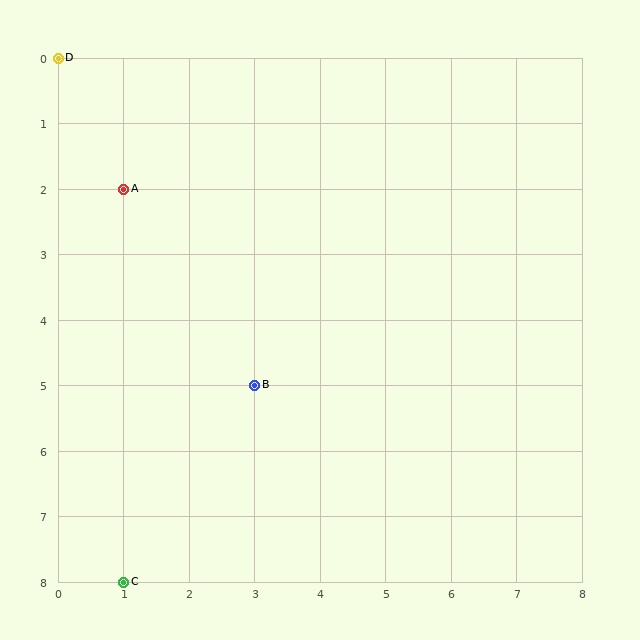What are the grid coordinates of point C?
Point C is at grid coordinates (1, 8).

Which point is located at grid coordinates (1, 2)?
Point A is at (1, 2).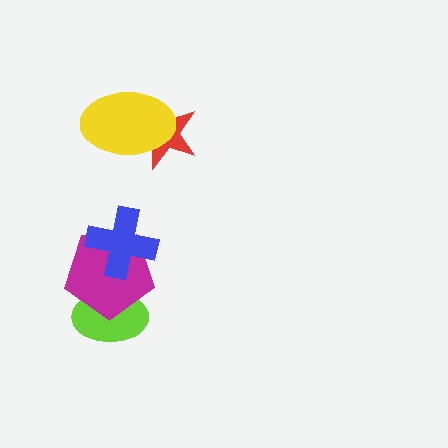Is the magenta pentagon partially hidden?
Yes, it is partially covered by another shape.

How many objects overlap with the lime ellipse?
1 object overlaps with the lime ellipse.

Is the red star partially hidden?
Yes, it is partially covered by another shape.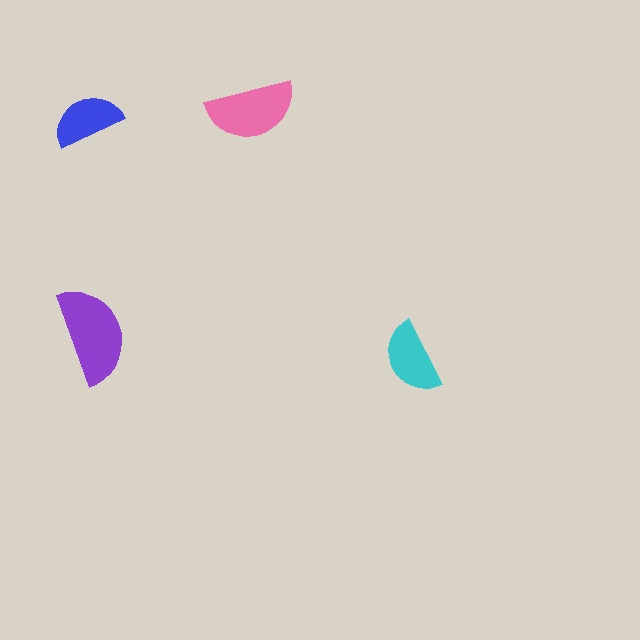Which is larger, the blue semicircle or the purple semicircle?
The purple one.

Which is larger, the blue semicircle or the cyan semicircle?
The cyan one.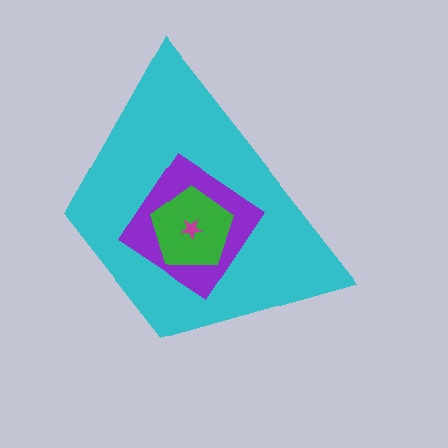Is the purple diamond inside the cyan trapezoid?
Yes.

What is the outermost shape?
The cyan trapezoid.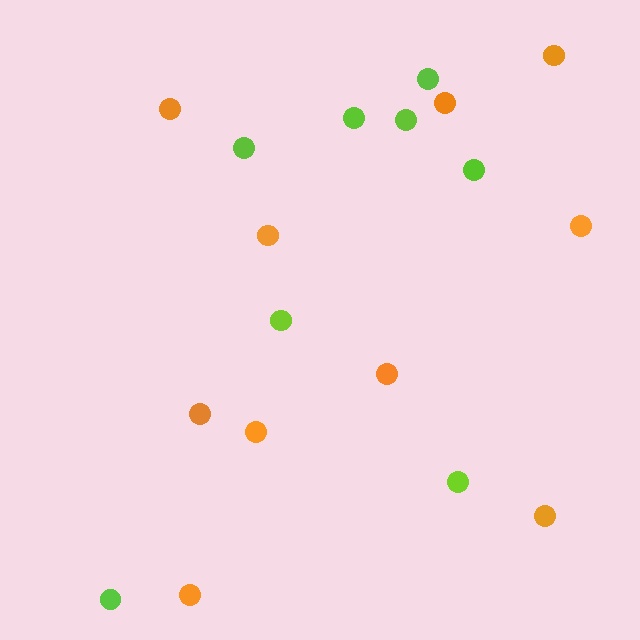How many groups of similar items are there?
There are 2 groups: one group of orange circles (10) and one group of lime circles (8).